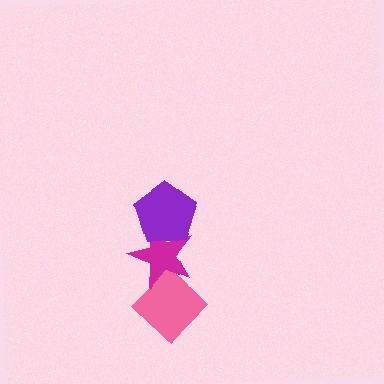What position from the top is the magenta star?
The magenta star is 2nd from the top.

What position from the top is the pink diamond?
The pink diamond is 3rd from the top.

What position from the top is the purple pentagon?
The purple pentagon is 1st from the top.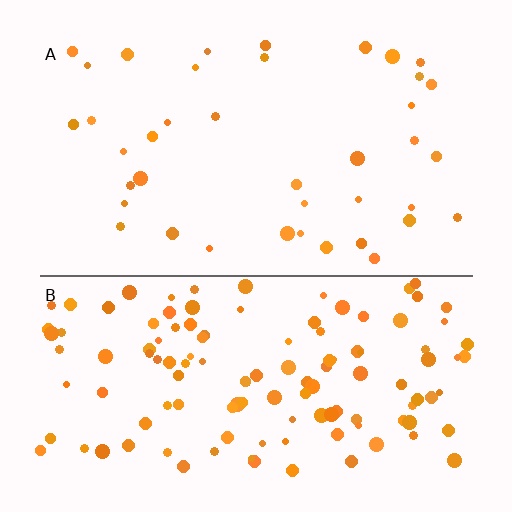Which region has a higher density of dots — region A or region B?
B (the bottom).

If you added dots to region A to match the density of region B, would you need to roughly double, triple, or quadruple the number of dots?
Approximately triple.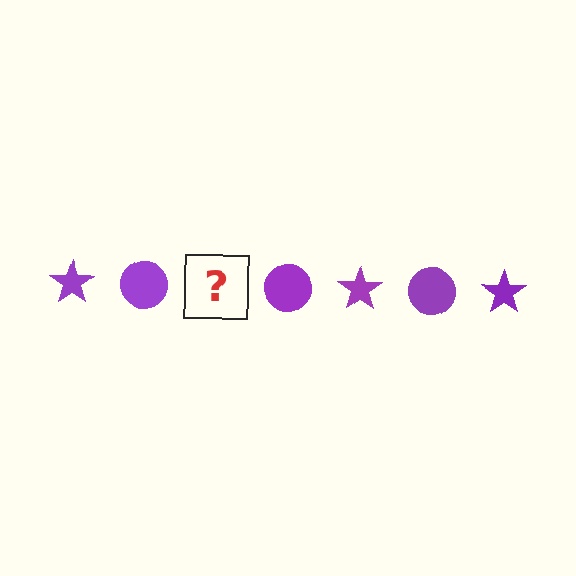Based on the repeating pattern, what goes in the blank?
The blank should be a purple star.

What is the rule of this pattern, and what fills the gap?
The rule is that the pattern cycles through star, circle shapes in purple. The gap should be filled with a purple star.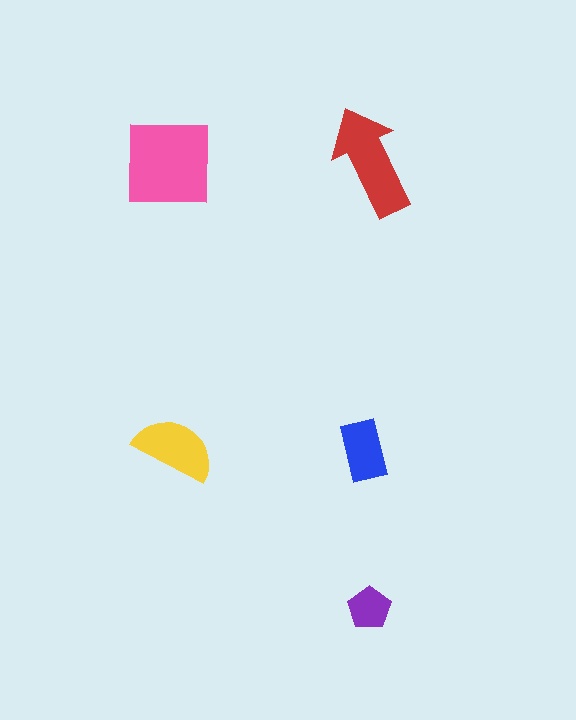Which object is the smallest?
The purple pentagon.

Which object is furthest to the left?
The pink square is leftmost.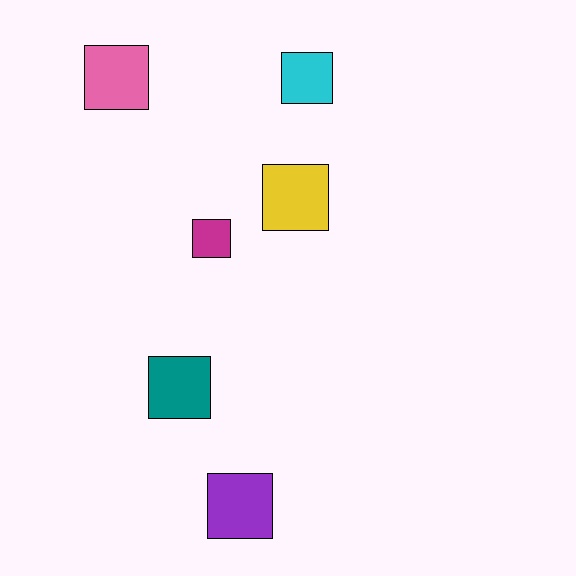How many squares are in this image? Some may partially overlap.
There are 6 squares.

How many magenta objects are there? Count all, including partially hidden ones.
There is 1 magenta object.